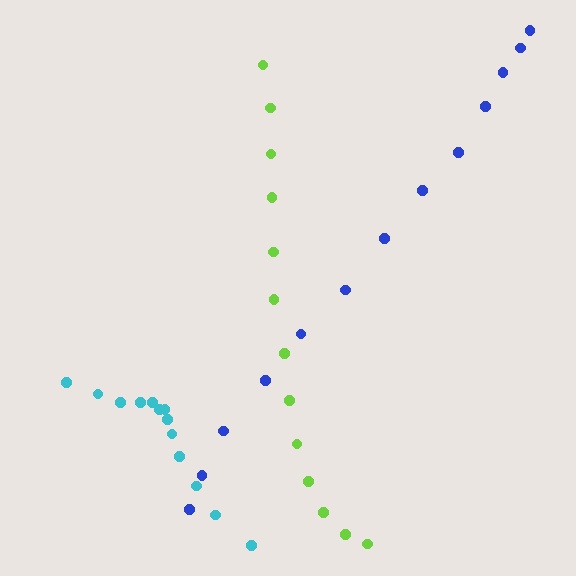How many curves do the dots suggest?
There are 3 distinct paths.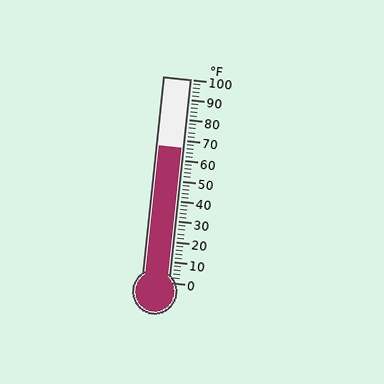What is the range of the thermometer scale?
The thermometer scale ranges from 0°F to 100°F.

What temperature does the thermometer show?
The thermometer shows approximately 66°F.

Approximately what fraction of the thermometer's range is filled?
The thermometer is filled to approximately 65% of its range.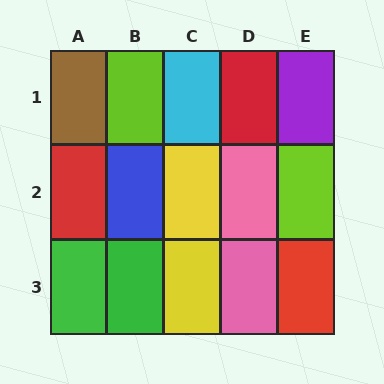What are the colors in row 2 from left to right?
Red, blue, yellow, pink, lime.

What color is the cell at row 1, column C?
Cyan.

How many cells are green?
2 cells are green.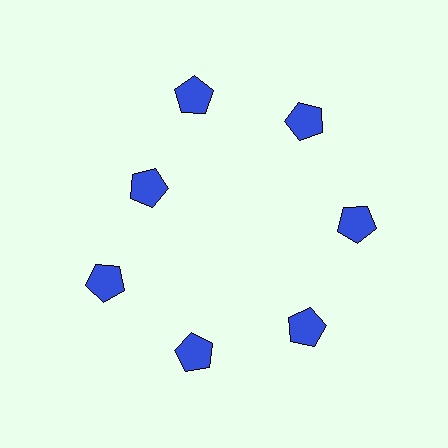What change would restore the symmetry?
The symmetry would be restored by moving it outward, back onto the ring so that all 7 pentagons sit at equal angles and equal distance from the center.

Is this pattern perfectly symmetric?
No. The 7 blue pentagons are arranged in a ring, but one element near the 10 o'clock position is pulled inward toward the center, breaking the 7-fold rotational symmetry.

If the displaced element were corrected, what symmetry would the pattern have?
It would have 7-fold rotational symmetry — the pattern would map onto itself every 51 degrees.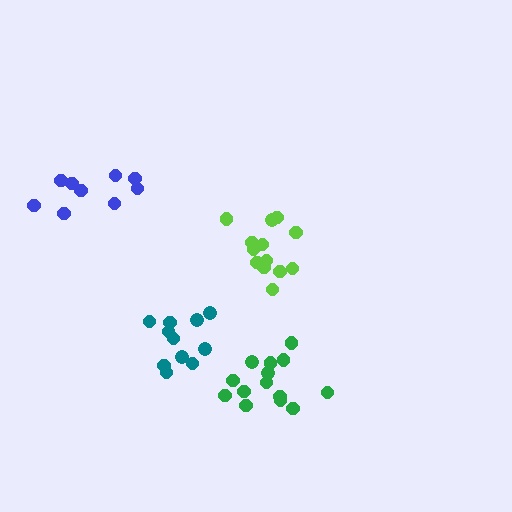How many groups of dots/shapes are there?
There are 4 groups.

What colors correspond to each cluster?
The clusters are colored: lime, teal, blue, green.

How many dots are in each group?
Group 1: 13 dots, Group 2: 11 dots, Group 3: 9 dots, Group 4: 14 dots (47 total).